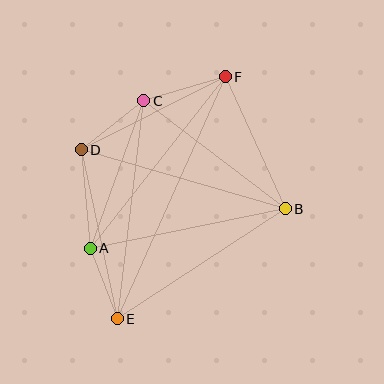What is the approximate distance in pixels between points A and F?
The distance between A and F is approximately 218 pixels.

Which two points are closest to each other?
Points A and E are closest to each other.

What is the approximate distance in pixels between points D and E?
The distance between D and E is approximately 173 pixels.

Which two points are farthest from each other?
Points E and F are farthest from each other.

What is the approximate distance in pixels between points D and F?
The distance between D and F is approximately 161 pixels.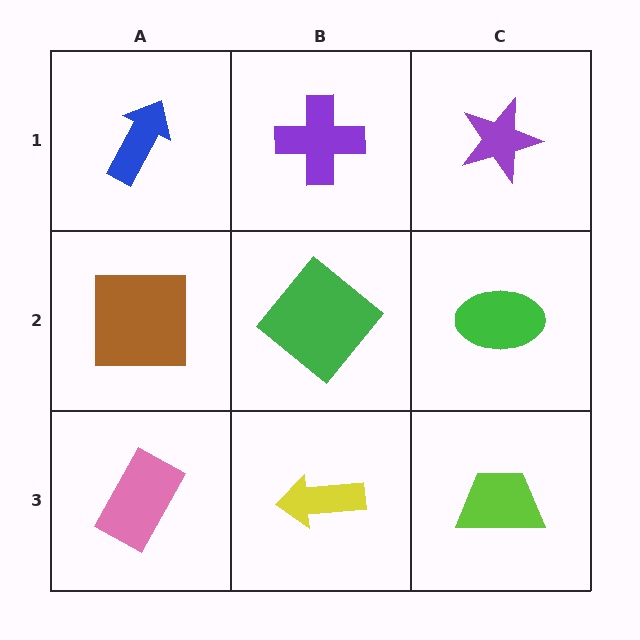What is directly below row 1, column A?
A brown square.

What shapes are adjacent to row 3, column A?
A brown square (row 2, column A), a yellow arrow (row 3, column B).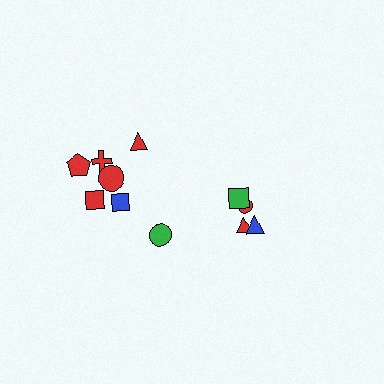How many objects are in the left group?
There are 7 objects.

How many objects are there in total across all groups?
There are 11 objects.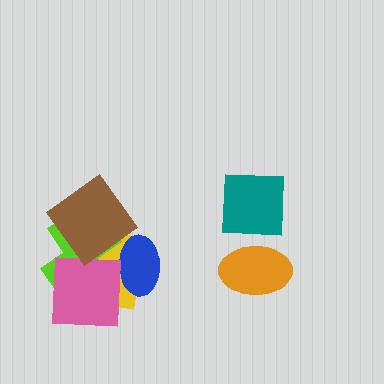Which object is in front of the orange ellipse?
The teal square is in front of the orange ellipse.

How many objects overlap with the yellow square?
4 objects overlap with the yellow square.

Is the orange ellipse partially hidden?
Yes, it is partially covered by another shape.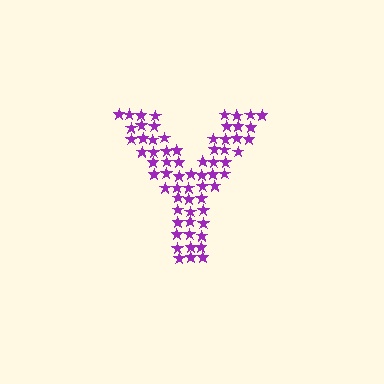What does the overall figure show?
The overall figure shows the letter Y.